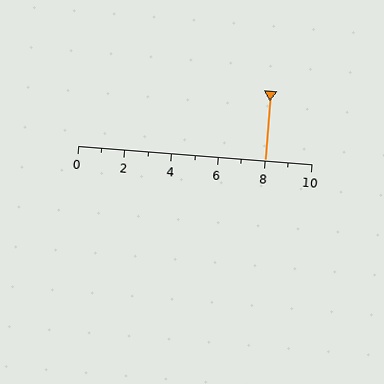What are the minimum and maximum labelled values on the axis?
The axis runs from 0 to 10.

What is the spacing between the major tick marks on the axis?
The major ticks are spaced 2 apart.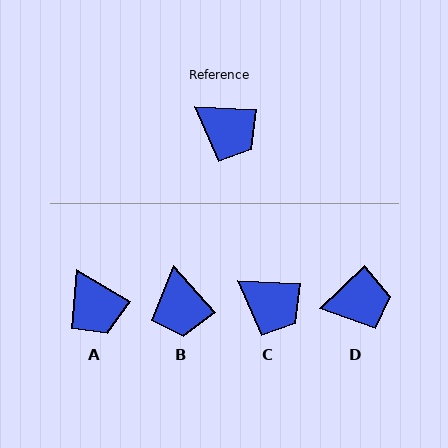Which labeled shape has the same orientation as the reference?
C.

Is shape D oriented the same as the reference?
No, it is off by about 47 degrees.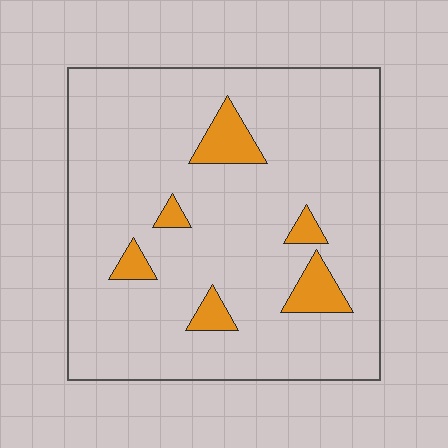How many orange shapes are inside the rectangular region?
6.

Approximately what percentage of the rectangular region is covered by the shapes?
Approximately 10%.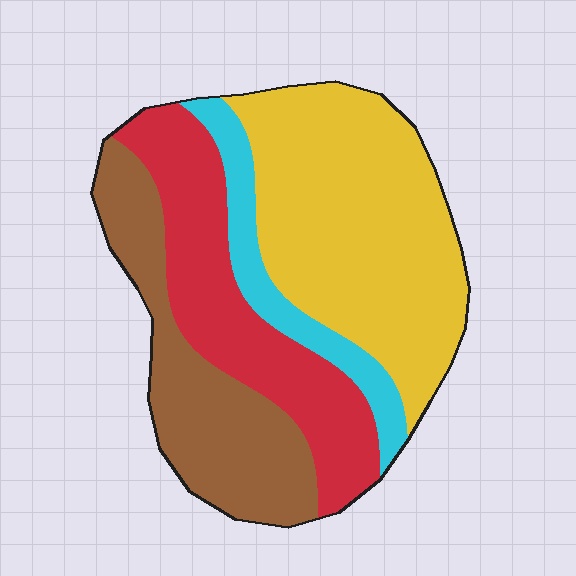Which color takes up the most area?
Yellow, at roughly 40%.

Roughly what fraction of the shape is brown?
Brown takes up about one quarter (1/4) of the shape.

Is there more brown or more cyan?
Brown.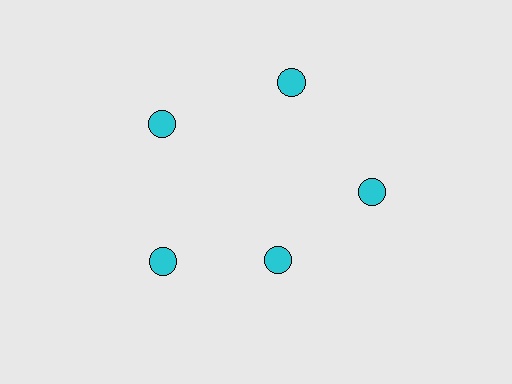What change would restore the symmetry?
The symmetry would be restored by moving it outward, back onto the ring so that all 5 circles sit at equal angles and equal distance from the center.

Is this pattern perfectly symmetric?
No. The 5 cyan circles are arranged in a ring, but one element near the 5 o'clock position is pulled inward toward the center, breaking the 5-fold rotational symmetry.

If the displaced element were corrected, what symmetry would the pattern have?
It would have 5-fold rotational symmetry — the pattern would map onto itself every 72 degrees.